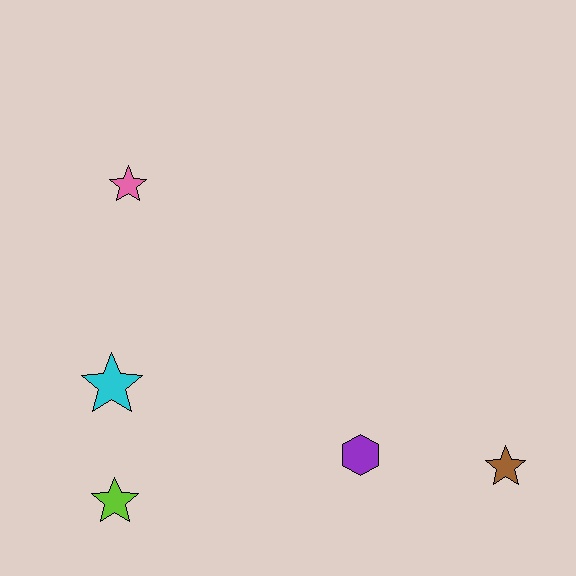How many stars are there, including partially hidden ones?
There are 4 stars.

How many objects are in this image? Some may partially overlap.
There are 5 objects.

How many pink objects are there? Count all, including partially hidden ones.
There is 1 pink object.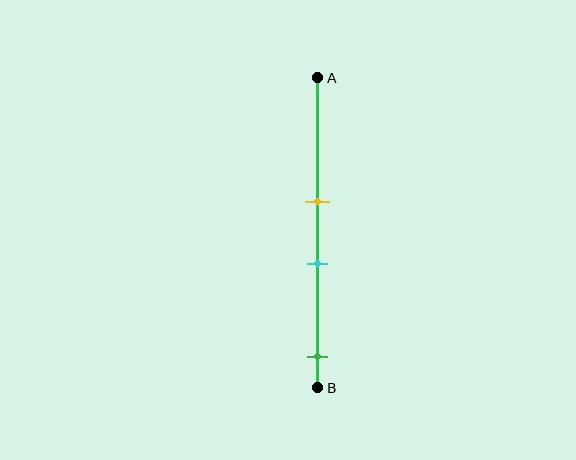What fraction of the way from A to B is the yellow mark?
The yellow mark is approximately 40% (0.4) of the way from A to B.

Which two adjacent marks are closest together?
The yellow and cyan marks are the closest adjacent pair.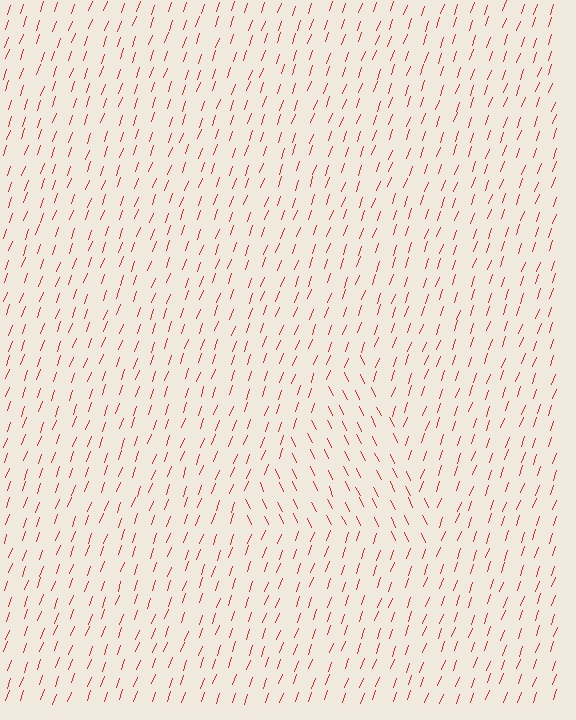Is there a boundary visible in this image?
Yes, there is a texture boundary formed by a change in line orientation.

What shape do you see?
I see a triangle.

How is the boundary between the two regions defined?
The boundary is defined purely by a change in line orientation (approximately 45 degrees difference). All lines are the same color and thickness.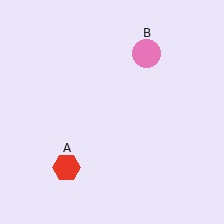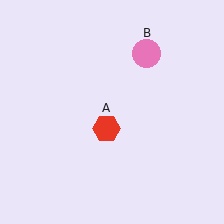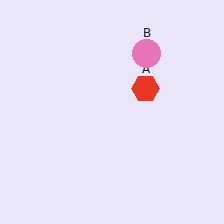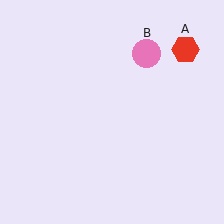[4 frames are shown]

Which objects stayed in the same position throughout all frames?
Pink circle (object B) remained stationary.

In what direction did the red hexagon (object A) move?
The red hexagon (object A) moved up and to the right.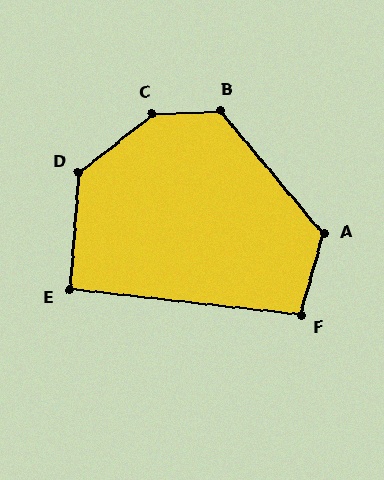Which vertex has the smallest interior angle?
E, at approximately 92 degrees.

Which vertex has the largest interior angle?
C, at approximately 144 degrees.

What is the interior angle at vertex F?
Approximately 100 degrees (obtuse).